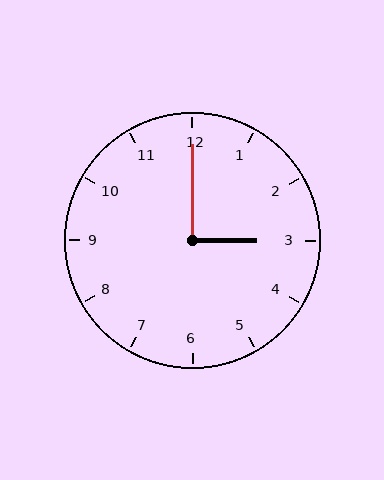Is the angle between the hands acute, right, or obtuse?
It is right.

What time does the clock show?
3:00.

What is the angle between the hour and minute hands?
Approximately 90 degrees.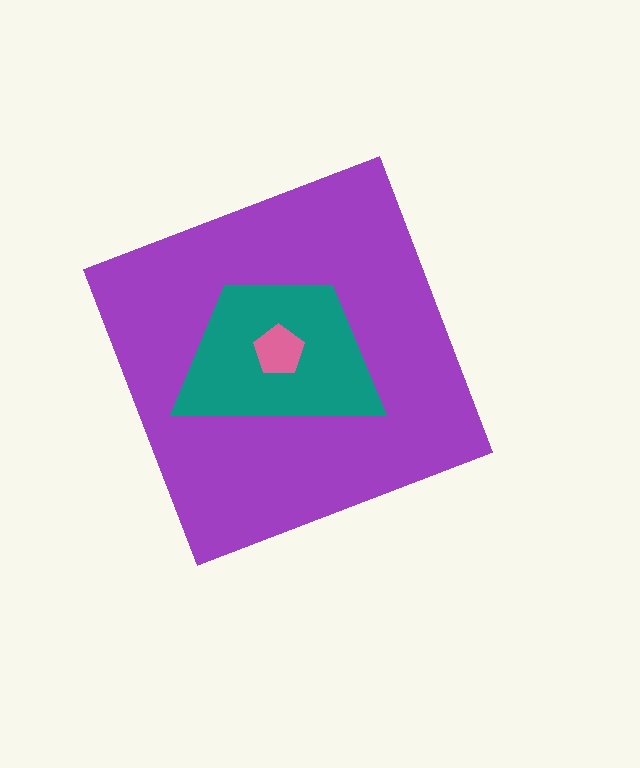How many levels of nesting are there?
3.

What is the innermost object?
The pink pentagon.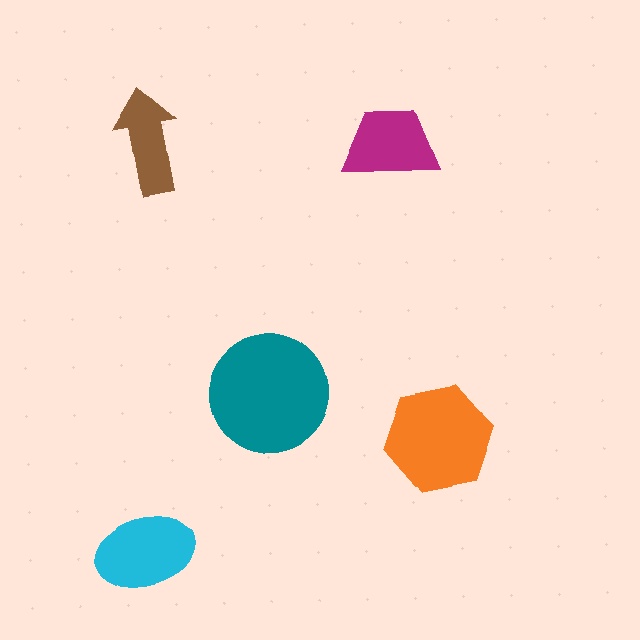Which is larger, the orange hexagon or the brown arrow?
The orange hexagon.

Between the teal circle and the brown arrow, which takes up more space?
The teal circle.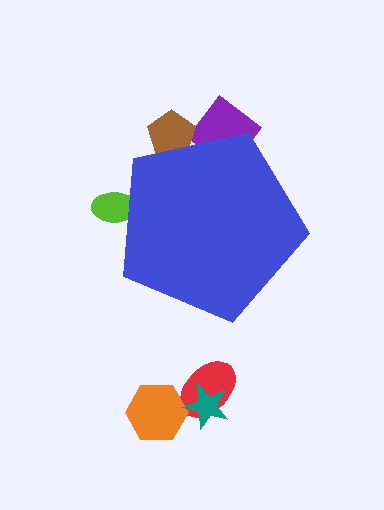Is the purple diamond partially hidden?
Yes, the purple diamond is partially hidden behind the blue pentagon.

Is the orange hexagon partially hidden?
No, the orange hexagon is fully visible.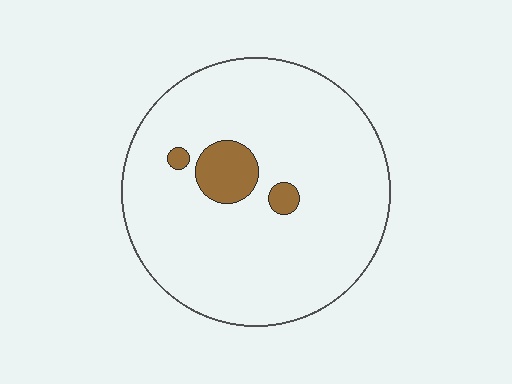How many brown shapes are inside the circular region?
3.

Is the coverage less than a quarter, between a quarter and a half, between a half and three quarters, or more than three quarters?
Less than a quarter.